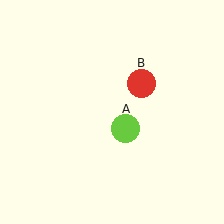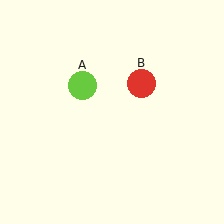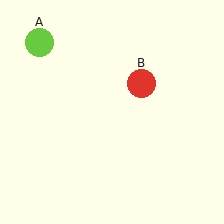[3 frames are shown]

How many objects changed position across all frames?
1 object changed position: lime circle (object A).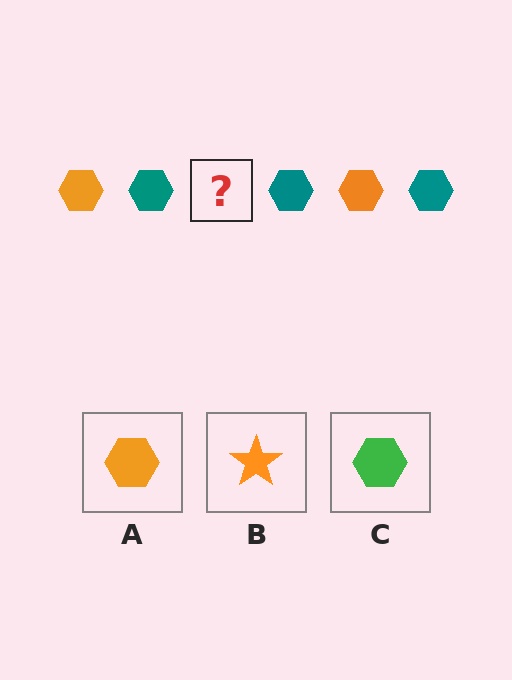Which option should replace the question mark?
Option A.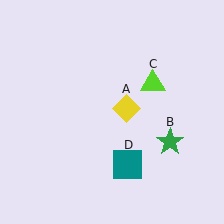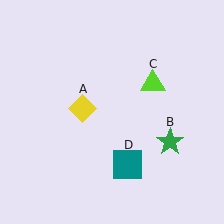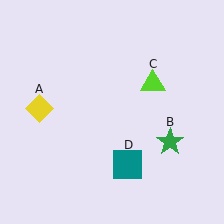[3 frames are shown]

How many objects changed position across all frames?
1 object changed position: yellow diamond (object A).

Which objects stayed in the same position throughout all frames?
Green star (object B) and lime triangle (object C) and teal square (object D) remained stationary.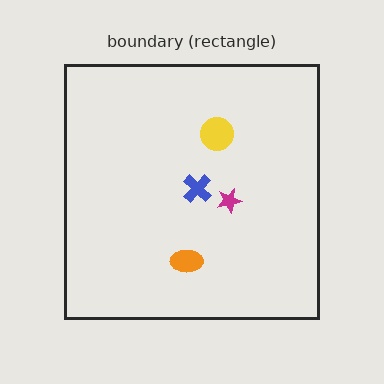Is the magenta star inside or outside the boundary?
Inside.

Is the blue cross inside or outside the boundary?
Inside.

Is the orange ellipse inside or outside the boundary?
Inside.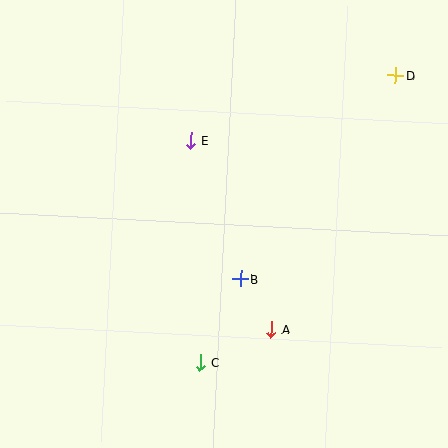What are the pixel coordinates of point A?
Point A is at (271, 329).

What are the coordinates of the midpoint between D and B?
The midpoint between D and B is at (318, 177).